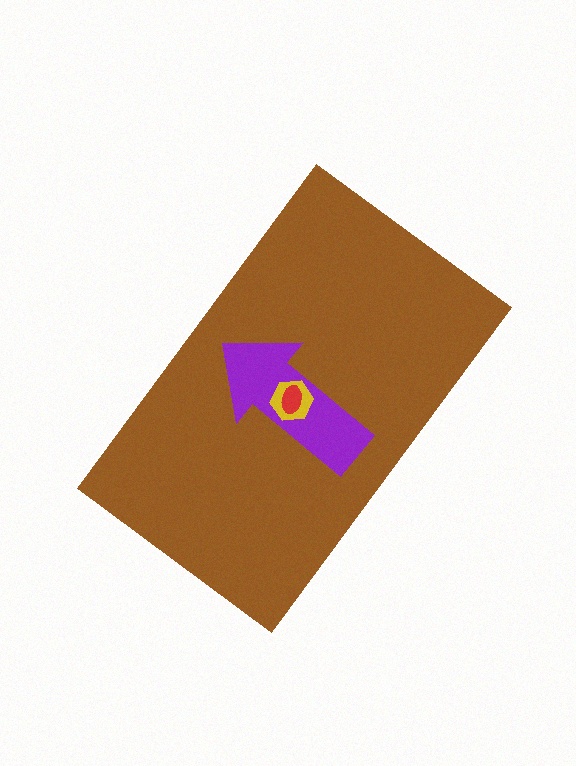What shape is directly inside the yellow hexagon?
The red ellipse.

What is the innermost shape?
The red ellipse.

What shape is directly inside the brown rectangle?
The purple arrow.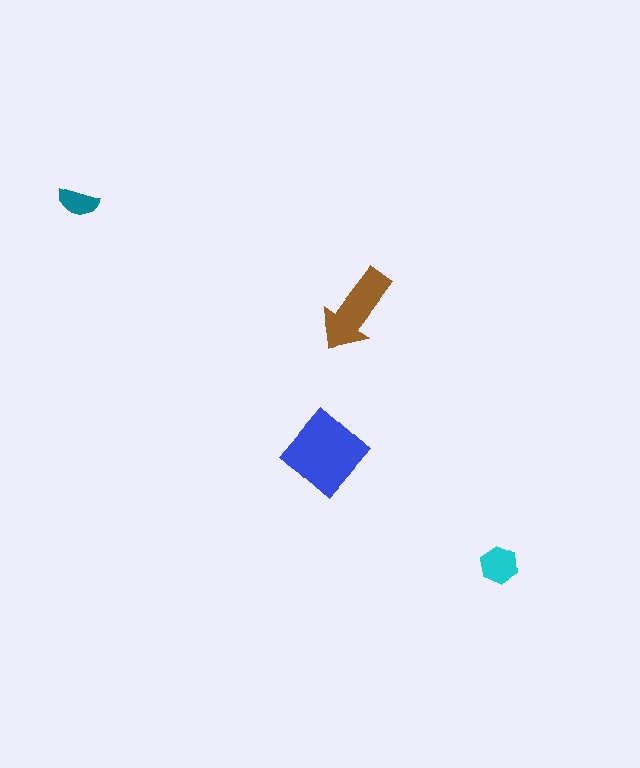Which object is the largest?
The blue diamond.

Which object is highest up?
The teal semicircle is topmost.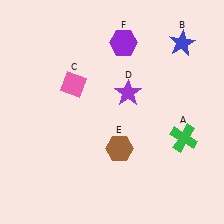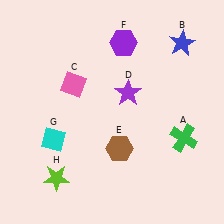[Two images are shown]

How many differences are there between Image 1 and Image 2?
There are 2 differences between the two images.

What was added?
A cyan diamond (G), a lime star (H) were added in Image 2.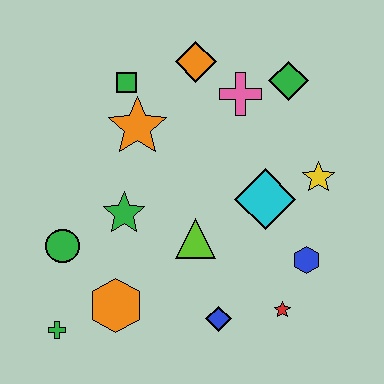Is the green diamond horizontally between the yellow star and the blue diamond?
Yes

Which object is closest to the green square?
The orange star is closest to the green square.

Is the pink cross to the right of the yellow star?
No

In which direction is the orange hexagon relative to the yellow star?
The orange hexagon is to the left of the yellow star.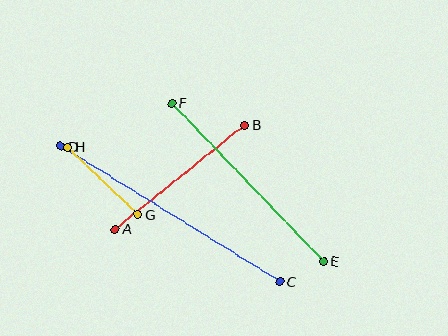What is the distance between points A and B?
The distance is approximately 166 pixels.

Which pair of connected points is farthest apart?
Points C and D are farthest apart.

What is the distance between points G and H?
The distance is approximately 97 pixels.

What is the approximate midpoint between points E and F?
The midpoint is at approximately (248, 182) pixels.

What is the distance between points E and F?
The distance is approximately 219 pixels.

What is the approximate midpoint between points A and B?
The midpoint is at approximately (180, 177) pixels.